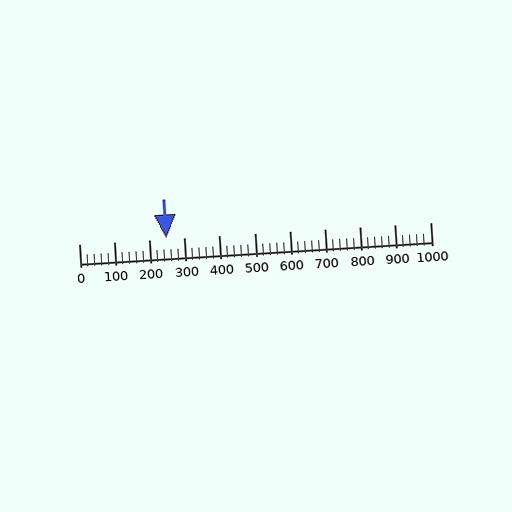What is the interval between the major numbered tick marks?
The major tick marks are spaced 100 units apart.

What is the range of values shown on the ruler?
The ruler shows values from 0 to 1000.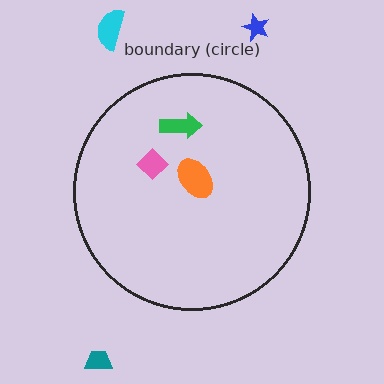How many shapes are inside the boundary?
3 inside, 3 outside.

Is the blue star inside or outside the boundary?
Outside.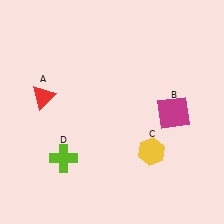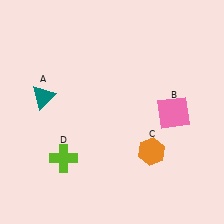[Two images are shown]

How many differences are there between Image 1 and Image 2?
There are 3 differences between the two images.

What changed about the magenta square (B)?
In Image 1, B is magenta. In Image 2, it changed to pink.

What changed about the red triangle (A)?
In Image 1, A is red. In Image 2, it changed to teal.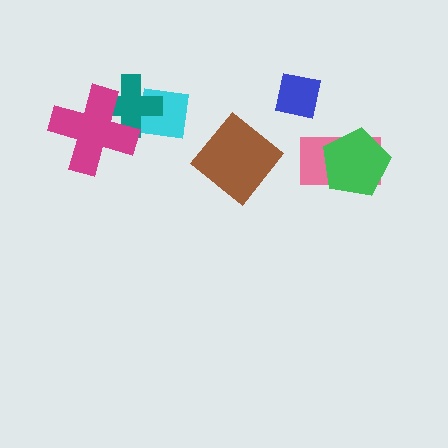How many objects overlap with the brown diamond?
0 objects overlap with the brown diamond.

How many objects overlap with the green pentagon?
1 object overlaps with the green pentagon.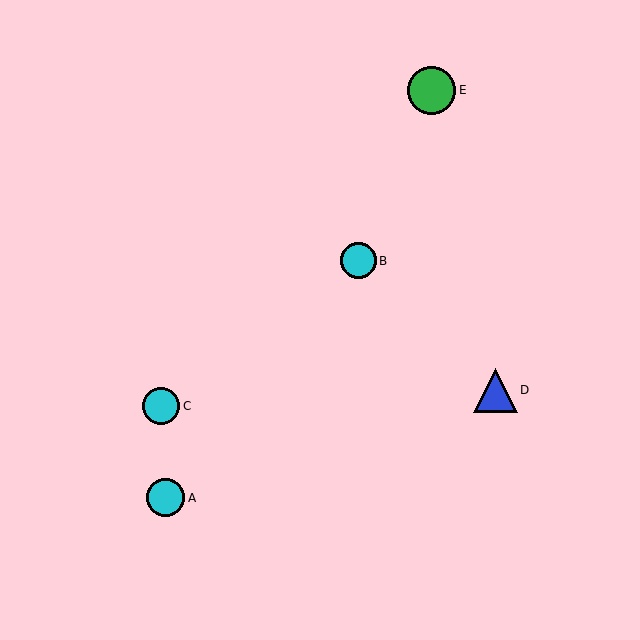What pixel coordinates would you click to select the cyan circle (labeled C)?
Click at (161, 406) to select the cyan circle C.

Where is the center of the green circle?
The center of the green circle is at (431, 90).